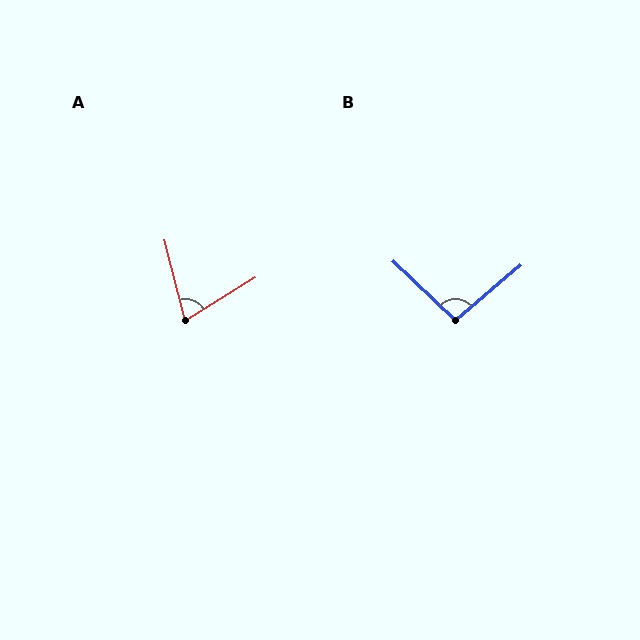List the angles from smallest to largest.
A (73°), B (96°).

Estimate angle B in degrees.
Approximately 96 degrees.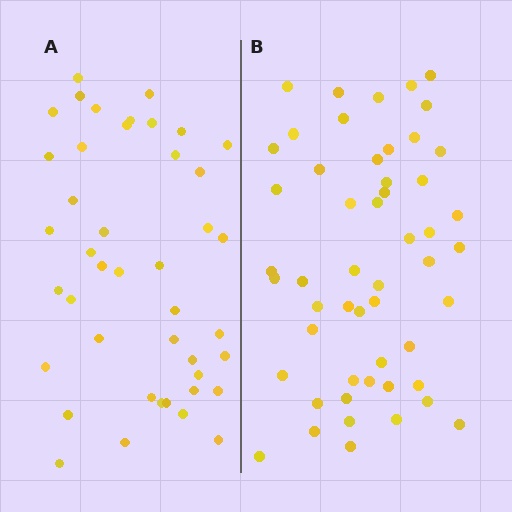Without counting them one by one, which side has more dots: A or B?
Region B (the right region) has more dots.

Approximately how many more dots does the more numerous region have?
Region B has roughly 8 or so more dots than region A.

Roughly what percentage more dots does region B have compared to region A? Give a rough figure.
About 20% more.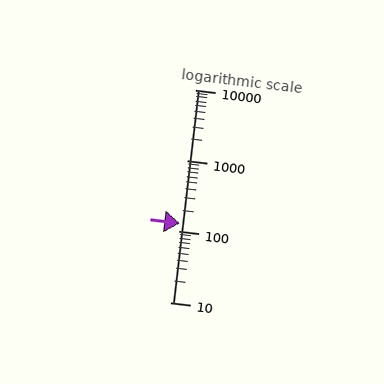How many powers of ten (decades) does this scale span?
The scale spans 3 decades, from 10 to 10000.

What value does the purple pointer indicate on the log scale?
The pointer indicates approximately 130.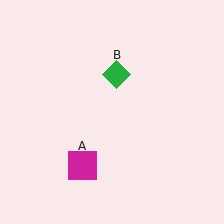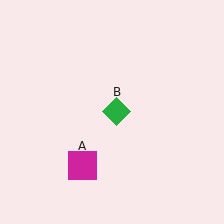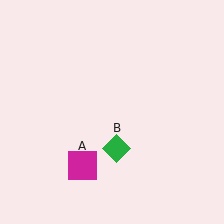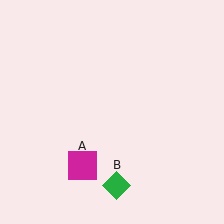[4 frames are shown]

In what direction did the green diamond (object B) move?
The green diamond (object B) moved down.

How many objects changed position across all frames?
1 object changed position: green diamond (object B).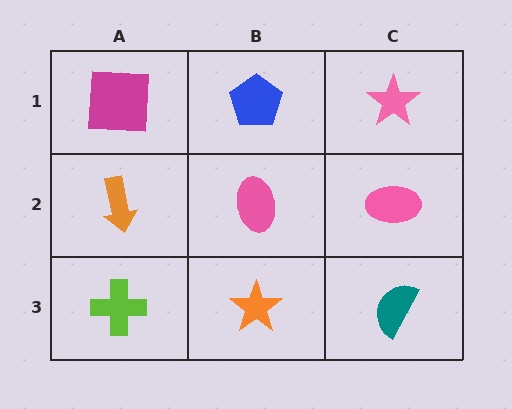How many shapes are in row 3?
3 shapes.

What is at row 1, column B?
A blue pentagon.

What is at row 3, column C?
A teal semicircle.